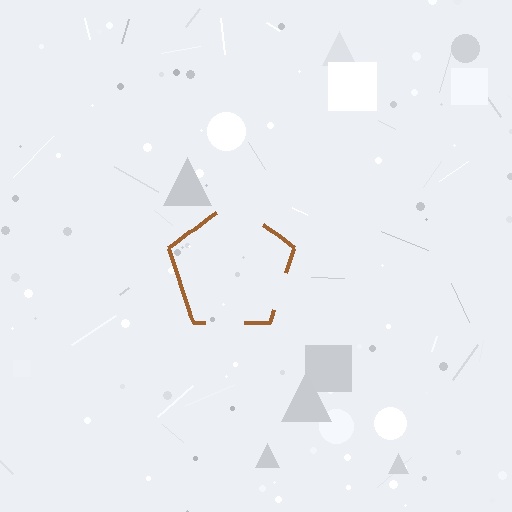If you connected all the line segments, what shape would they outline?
They would outline a pentagon.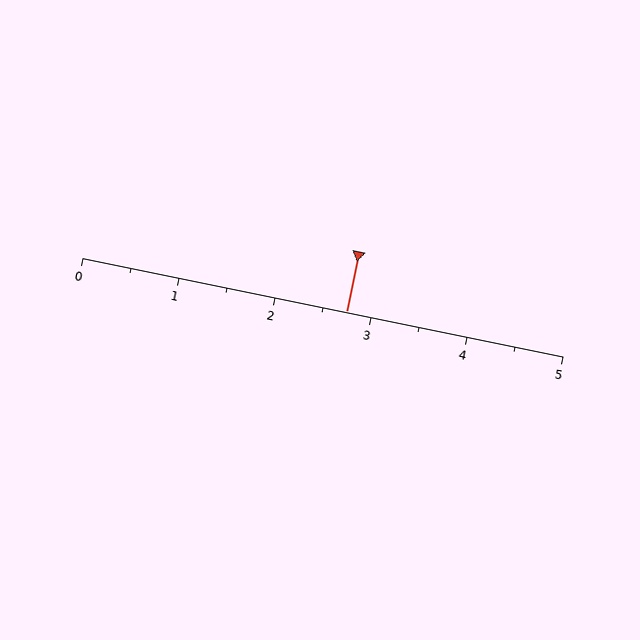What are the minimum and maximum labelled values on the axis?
The axis runs from 0 to 5.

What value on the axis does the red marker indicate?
The marker indicates approximately 2.8.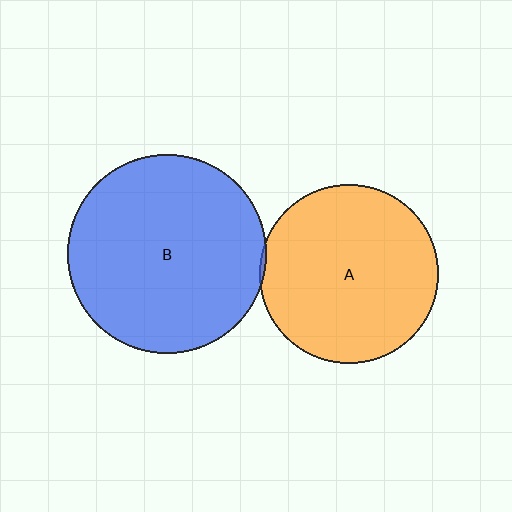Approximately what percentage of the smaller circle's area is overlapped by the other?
Approximately 5%.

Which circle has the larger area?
Circle B (blue).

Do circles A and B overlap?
Yes.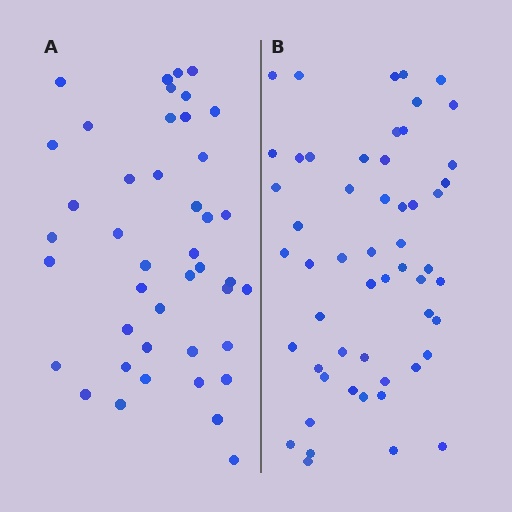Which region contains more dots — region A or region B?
Region B (the right region) has more dots.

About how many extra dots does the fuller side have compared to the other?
Region B has roughly 12 or so more dots than region A.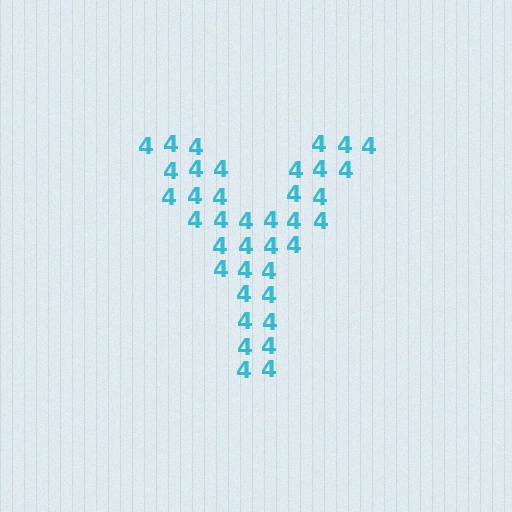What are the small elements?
The small elements are digit 4's.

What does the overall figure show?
The overall figure shows the letter Y.